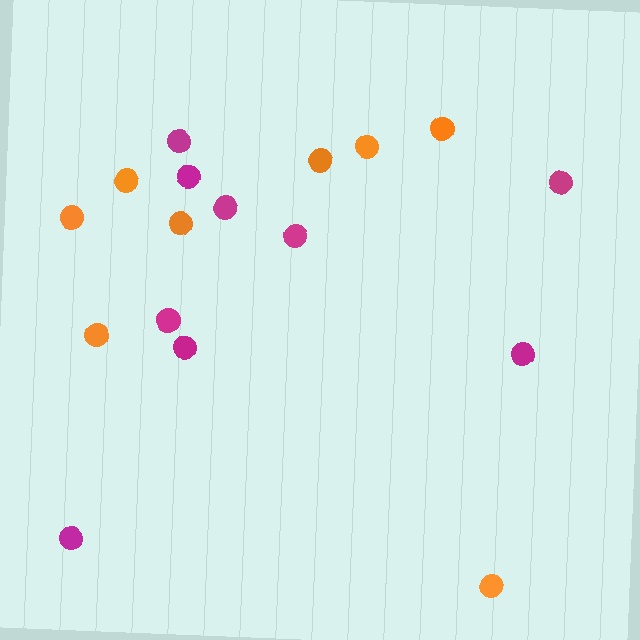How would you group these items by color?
There are 2 groups: one group of orange circles (8) and one group of magenta circles (9).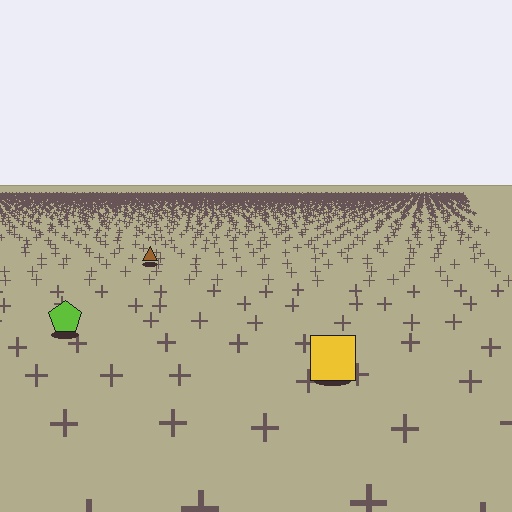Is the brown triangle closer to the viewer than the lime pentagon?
No. The lime pentagon is closer — you can tell from the texture gradient: the ground texture is coarser near it.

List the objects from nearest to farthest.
From nearest to farthest: the yellow square, the lime pentagon, the brown triangle.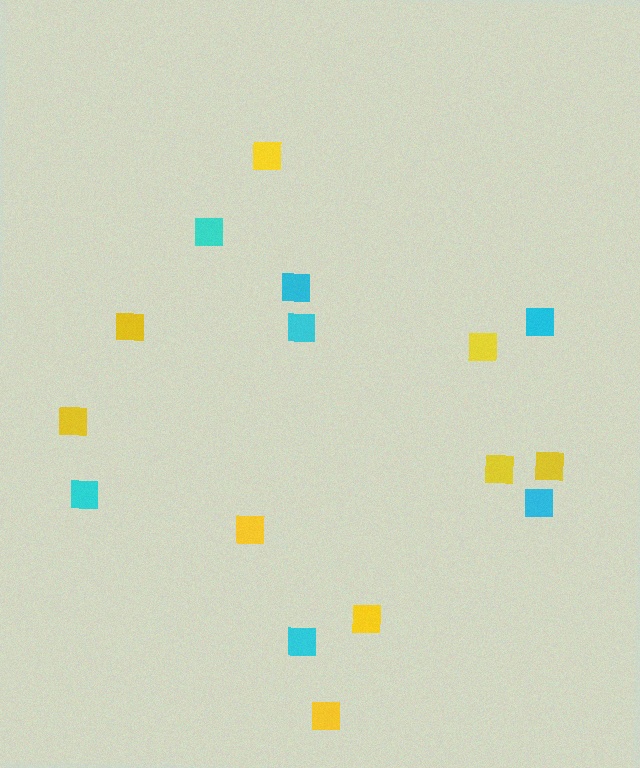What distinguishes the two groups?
There are 2 groups: one group of cyan squares (7) and one group of yellow squares (9).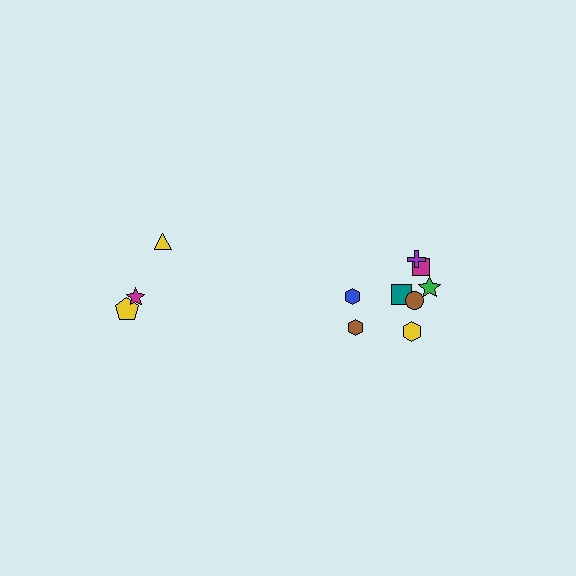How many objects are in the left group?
There are 3 objects.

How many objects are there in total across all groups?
There are 11 objects.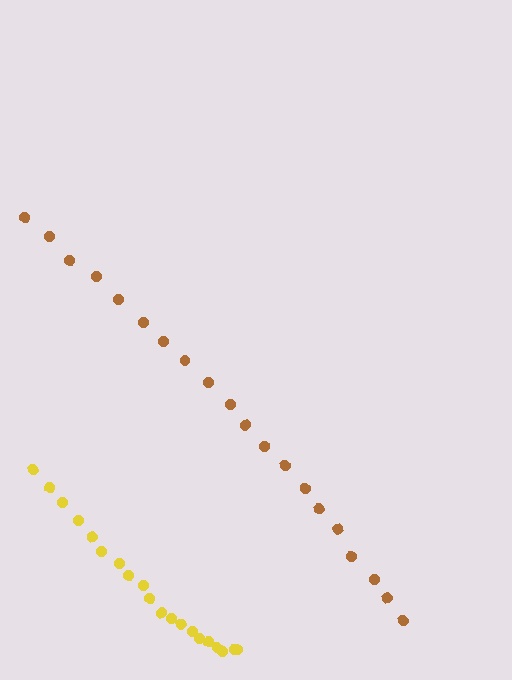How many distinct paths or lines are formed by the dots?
There are 2 distinct paths.